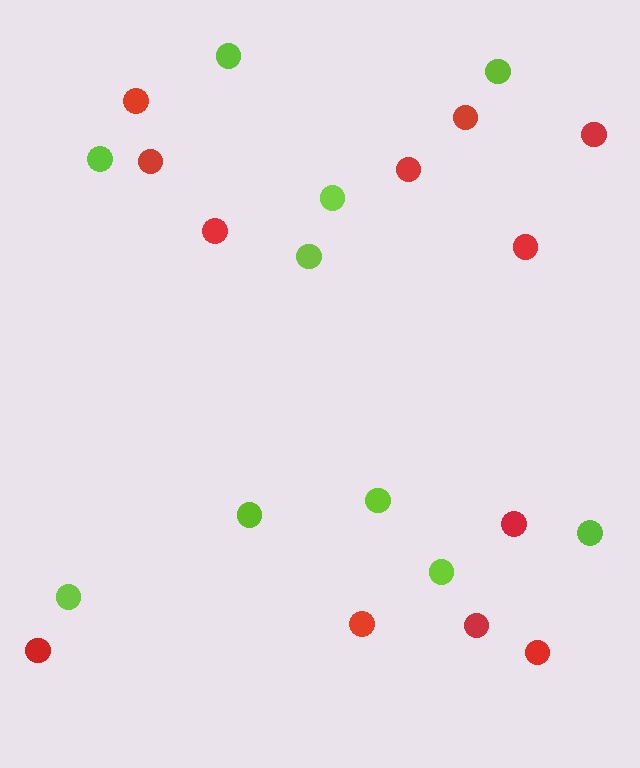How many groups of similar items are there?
There are 2 groups: one group of lime circles (10) and one group of red circles (12).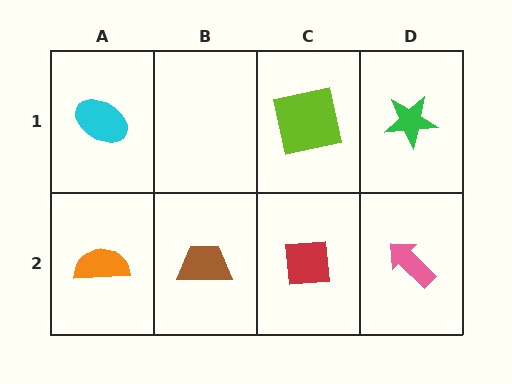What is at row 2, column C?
A red square.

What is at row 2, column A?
An orange semicircle.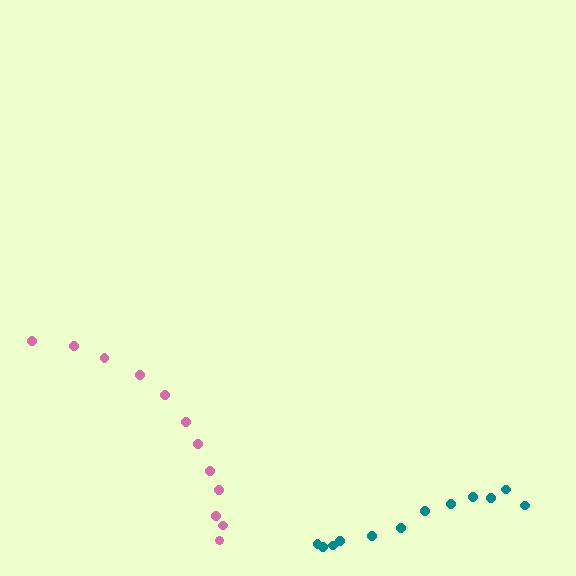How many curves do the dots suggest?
There are 2 distinct paths.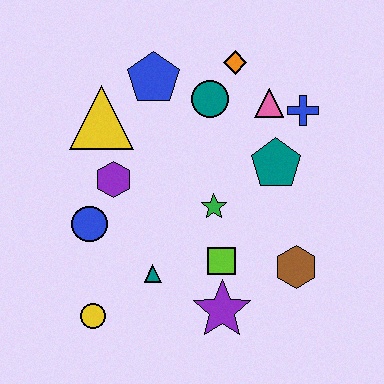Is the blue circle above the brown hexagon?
Yes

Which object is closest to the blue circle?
The purple hexagon is closest to the blue circle.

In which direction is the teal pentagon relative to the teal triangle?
The teal pentagon is to the right of the teal triangle.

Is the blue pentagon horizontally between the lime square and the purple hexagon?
Yes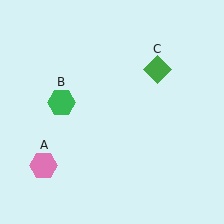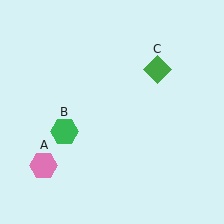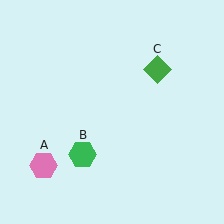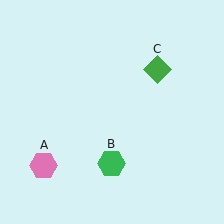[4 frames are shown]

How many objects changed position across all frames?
1 object changed position: green hexagon (object B).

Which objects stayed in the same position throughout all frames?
Pink hexagon (object A) and green diamond (object C) remained stationary.